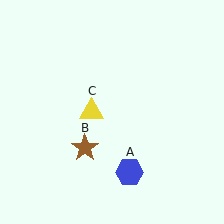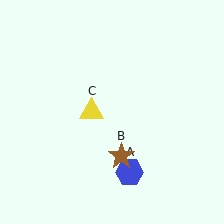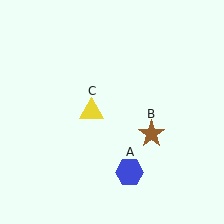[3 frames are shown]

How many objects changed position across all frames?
1 object changed position: brown star (object B).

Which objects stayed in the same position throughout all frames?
Blue hexagon (object A) and yellow triangle (object C) remained stationary.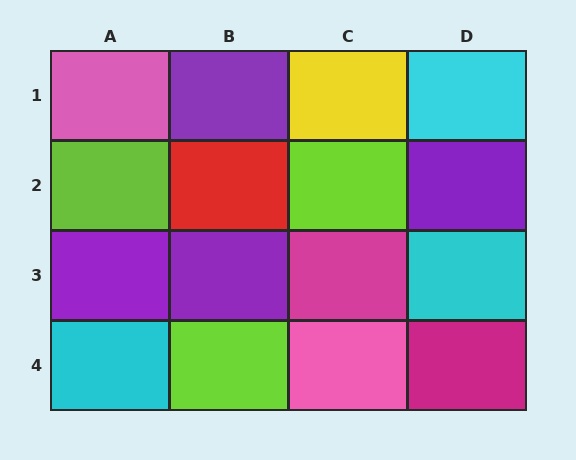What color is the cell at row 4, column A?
Cyan.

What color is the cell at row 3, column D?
Cyan.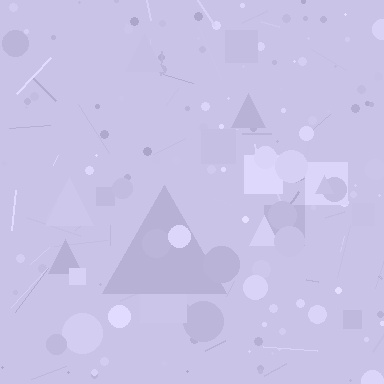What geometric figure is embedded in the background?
A triangle is embedded in the background.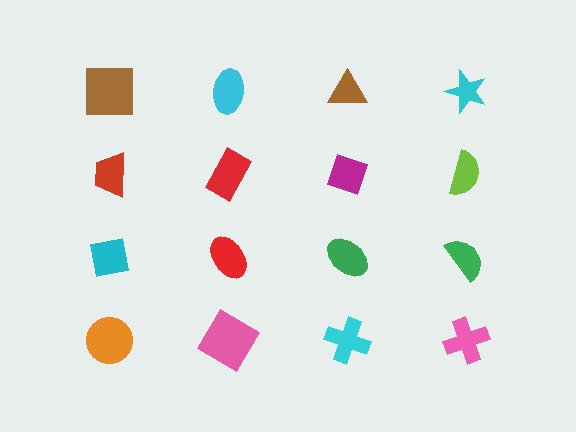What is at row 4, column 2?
A pink diamond.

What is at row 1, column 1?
A brown square.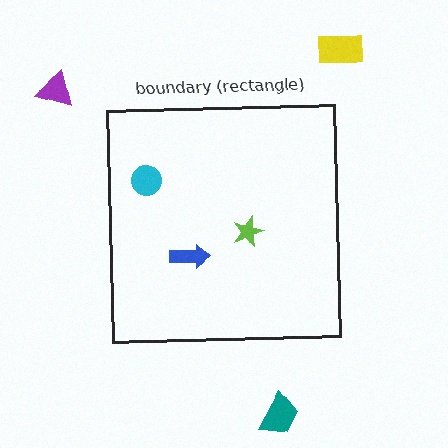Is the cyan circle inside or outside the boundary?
Inside.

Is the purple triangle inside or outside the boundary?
Outside.